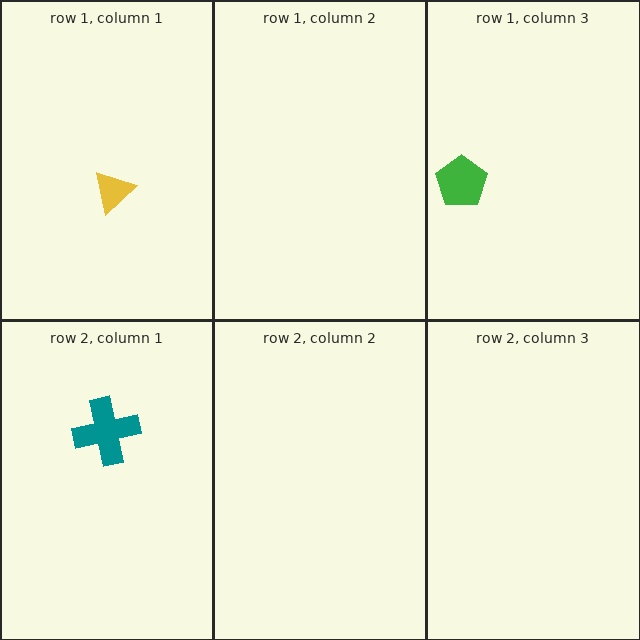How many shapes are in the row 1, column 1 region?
1.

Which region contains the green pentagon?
The row 1, column 3 region.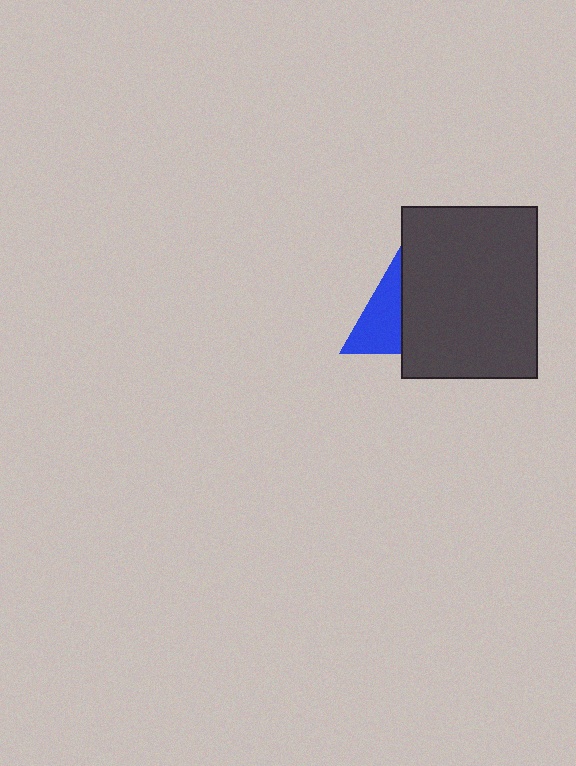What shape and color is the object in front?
The object in front is a dark gray rectangle.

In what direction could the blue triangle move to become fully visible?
The blue triangle could move left. That would shift it out from behind the dark gray rectangle entirely.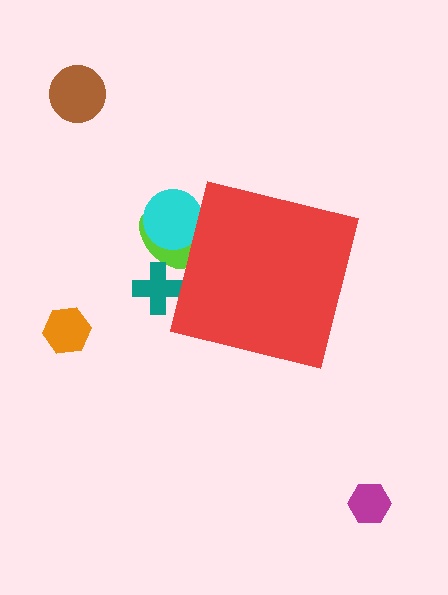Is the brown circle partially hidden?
No, the brown circle is fully visible.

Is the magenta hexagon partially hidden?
No, the magenta hexagon is fully visible.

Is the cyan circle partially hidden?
Yes, the cyan circle is partially hidden behind the red square.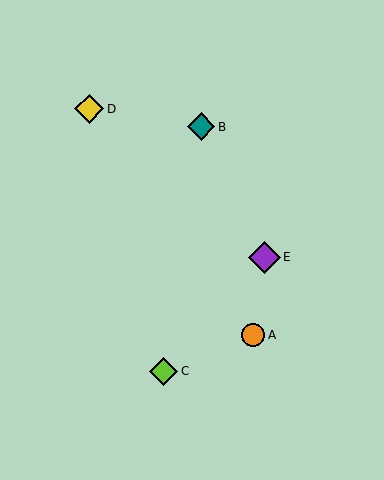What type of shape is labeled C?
Shape C is a lime diamond.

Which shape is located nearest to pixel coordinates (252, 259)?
The purple diamond (labeled E) at (264, 257) is nearest to that location.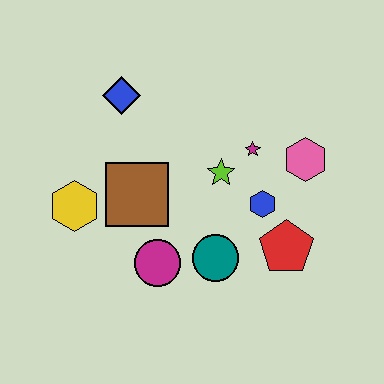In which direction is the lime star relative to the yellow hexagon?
The lime star is to the right of the yellow hexagon.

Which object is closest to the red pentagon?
The blue hexagon is closest to the red pentagon.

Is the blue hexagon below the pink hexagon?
Yes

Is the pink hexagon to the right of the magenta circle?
Yes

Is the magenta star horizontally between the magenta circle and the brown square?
No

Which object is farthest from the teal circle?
The blue diamond is farthest from the teal circle.